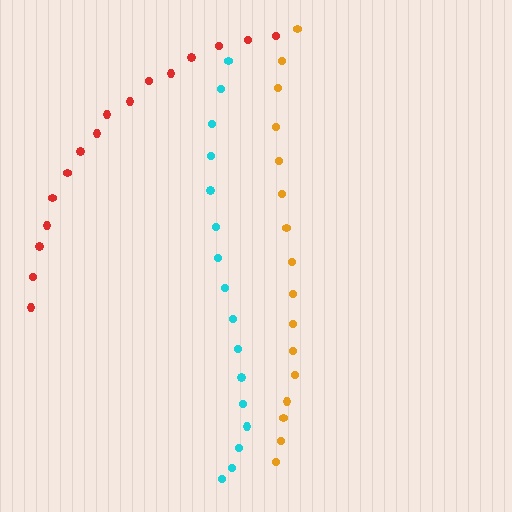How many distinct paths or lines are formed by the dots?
There are 3 distinct paths.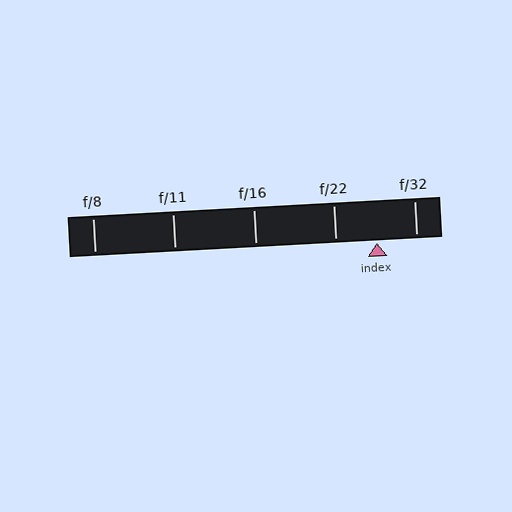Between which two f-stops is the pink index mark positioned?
The index mark is between f/22 and f/32.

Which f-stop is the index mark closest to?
The index mark is closest to f/32.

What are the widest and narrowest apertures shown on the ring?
The widest aperture shown is f/8 and the narrowest is f/32.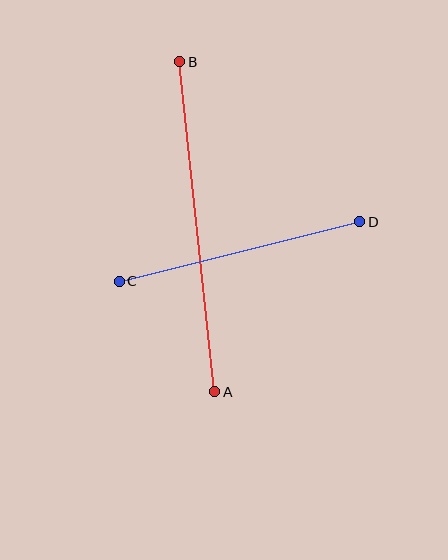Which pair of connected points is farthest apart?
Points A and B are farthest apart.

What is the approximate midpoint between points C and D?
The midpoint is at approximately (240, 252) pixels.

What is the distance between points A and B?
The distance is approximately 332 pixels.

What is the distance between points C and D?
The distance is approximately 248 pixels.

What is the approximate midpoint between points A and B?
The midpoint is at approximately (197, 227) pixels.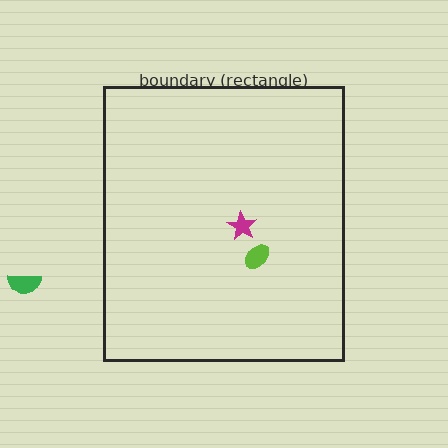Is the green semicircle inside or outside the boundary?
Outside.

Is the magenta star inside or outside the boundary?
Inside.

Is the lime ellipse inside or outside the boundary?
Inside.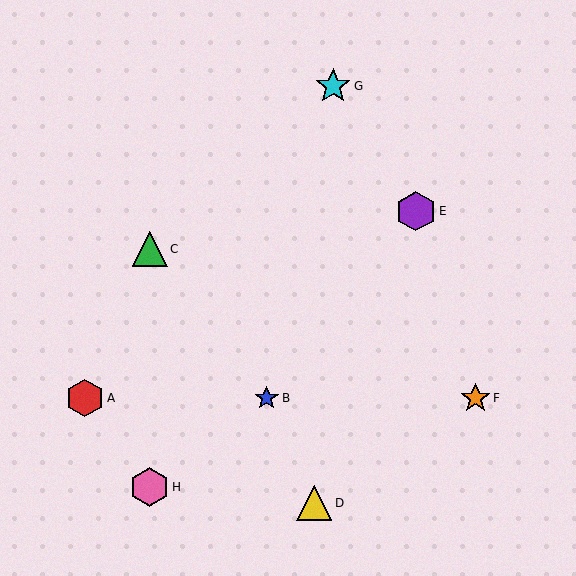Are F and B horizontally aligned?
Yes, both are at y≈398.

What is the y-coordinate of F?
Object F is at y≈398.